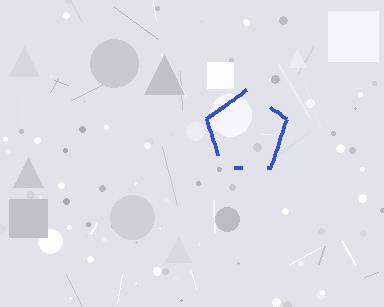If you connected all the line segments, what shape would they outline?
They would outline a pentagon.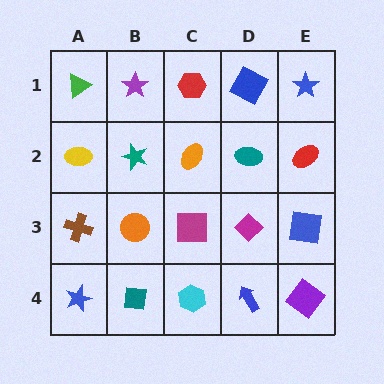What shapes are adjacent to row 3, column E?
A red ellipse (row 2, column E), a purple diamond (row 4, column E), a magenta diamond (row 3, column D).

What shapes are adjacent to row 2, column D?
A blue square (row 1, column D), a magenta diamond (row 3, column D), an orange ellipse (row 2, column C), a red ellipse (row 2, column E).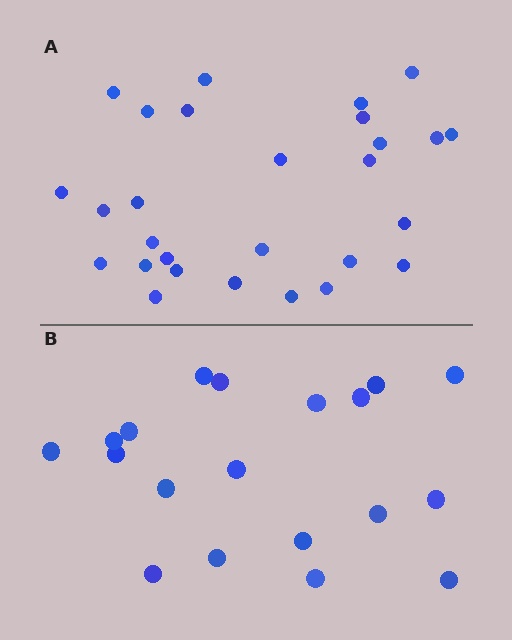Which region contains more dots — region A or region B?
Region A (the top region) has more dots.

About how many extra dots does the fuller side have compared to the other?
Region A has roughly 8 or so more dots than region B.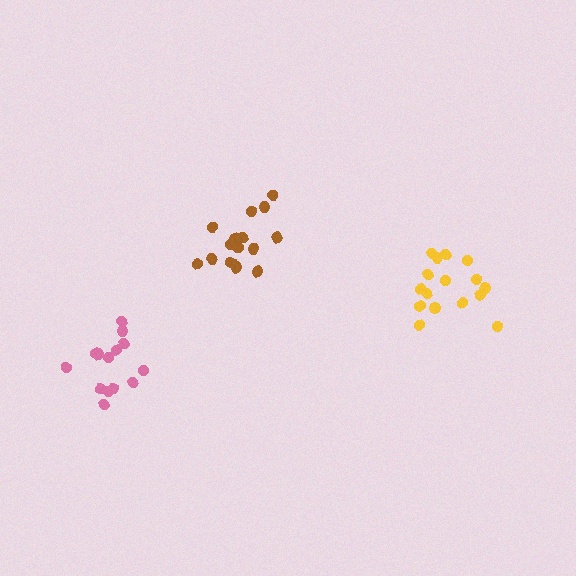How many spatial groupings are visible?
There are 3 spatial groupings.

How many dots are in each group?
Group 1: 16 dots, Group 2: 14 dots, Group 3: 16 dots (46 total).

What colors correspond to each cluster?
The clusters are colored: brown, pink, yellow.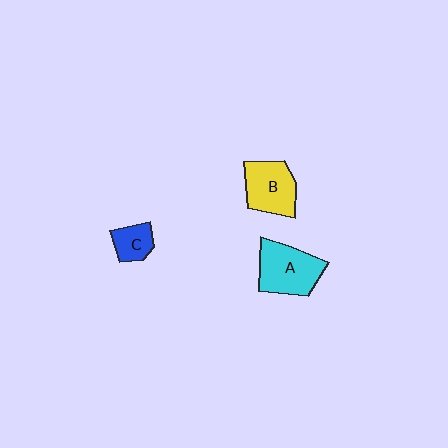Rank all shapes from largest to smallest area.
From largest to smallest: A (cyan), B (yellow), C (blue).